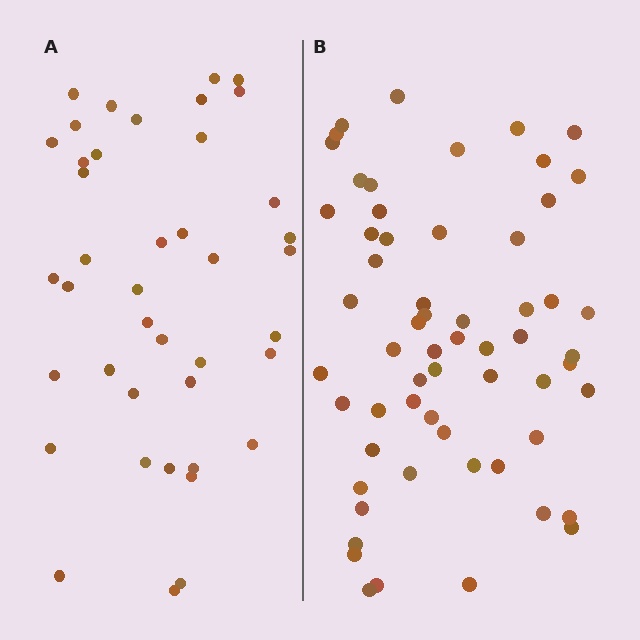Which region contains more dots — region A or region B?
Region B (the right region) has more dots.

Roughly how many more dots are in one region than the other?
Region B has approximately 20 more dots than region A.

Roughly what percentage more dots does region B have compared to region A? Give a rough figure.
About 45% more.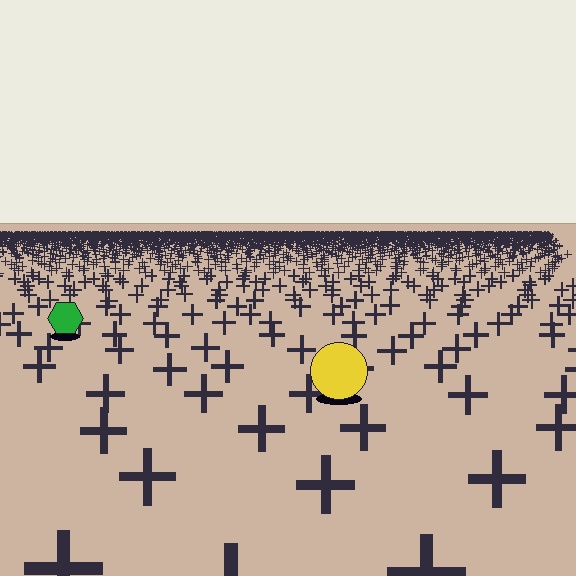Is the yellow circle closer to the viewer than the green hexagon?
Yes. The yellow circle is closer — you can tell from the texture gradient: the ground texture is coarser near it.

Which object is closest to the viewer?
The yellow circle is closest. The texture marks near it are larger and more spread out.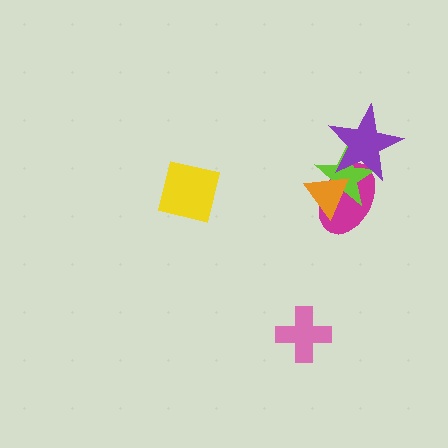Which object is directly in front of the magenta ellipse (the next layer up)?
The lime star is directly in front of the magenta ellipse.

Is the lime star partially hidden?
Yes, it is partially covered by another shape.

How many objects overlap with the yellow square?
0 objects overlap with the yellow square.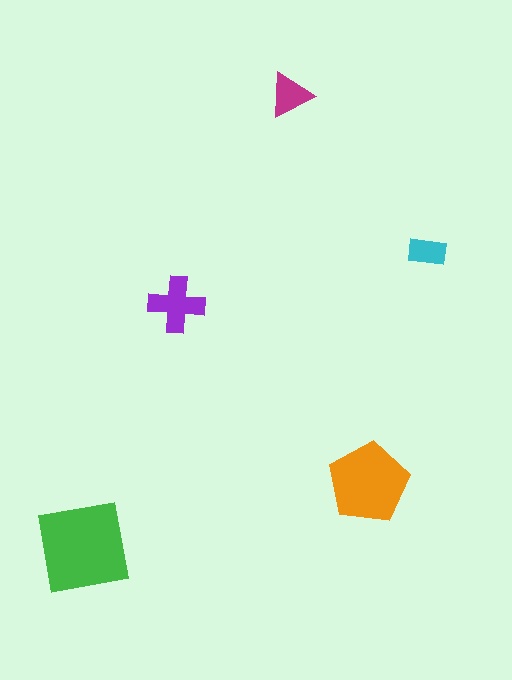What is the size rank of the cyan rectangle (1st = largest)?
5th.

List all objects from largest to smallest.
The green square, the orange pentagon, the purple cross, the magenta triangle, the cyan rectangle.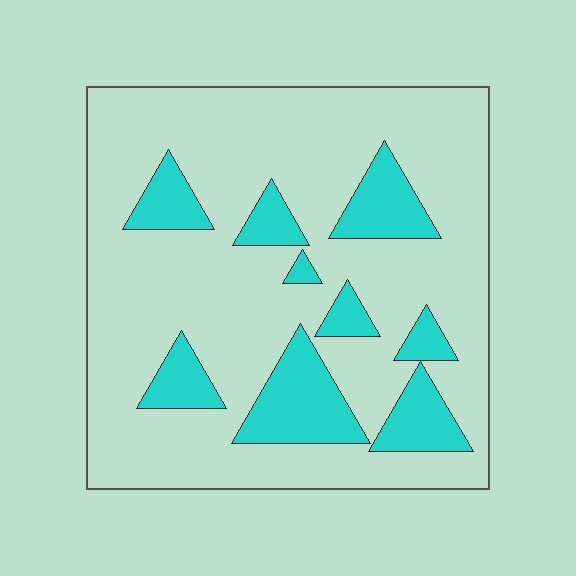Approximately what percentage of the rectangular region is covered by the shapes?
Approximately 20%.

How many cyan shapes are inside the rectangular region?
9.